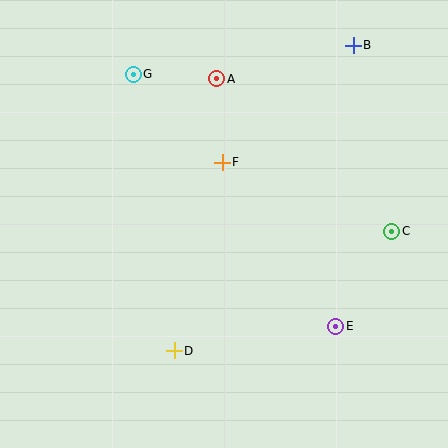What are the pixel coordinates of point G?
Point G is at (133, 74).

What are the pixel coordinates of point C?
Point C is at (392, 231).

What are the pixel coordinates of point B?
Point B is at (353, 45).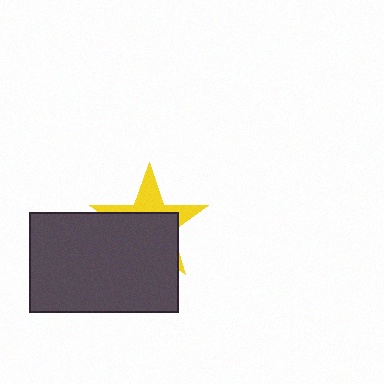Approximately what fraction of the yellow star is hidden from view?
Roughly 66% of the yellow star is hidden behind the dark gray rectangle.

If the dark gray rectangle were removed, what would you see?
You would see the complete yellow star.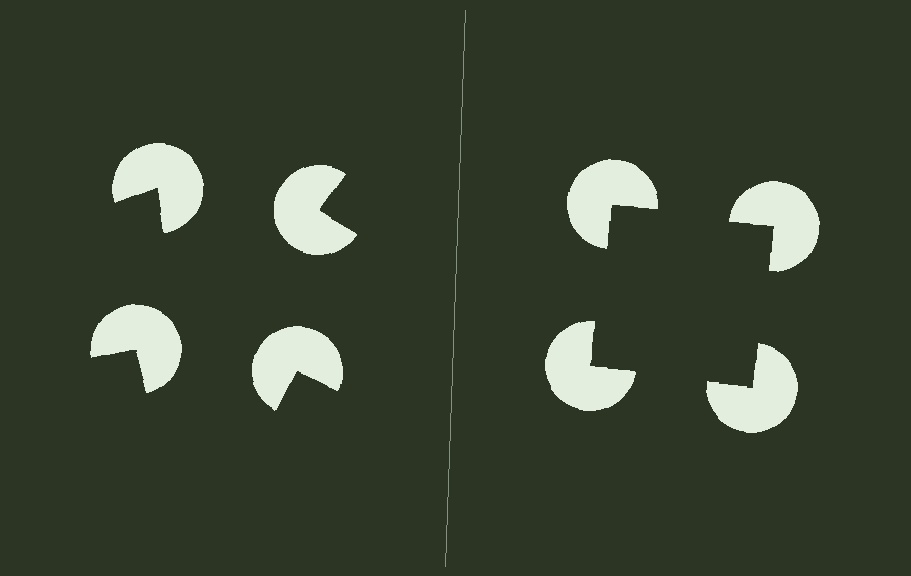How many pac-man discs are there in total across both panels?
8 — 4 on each side.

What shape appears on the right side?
An illusory square.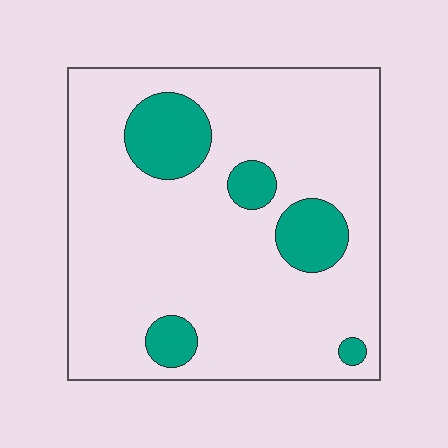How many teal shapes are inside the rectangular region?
5.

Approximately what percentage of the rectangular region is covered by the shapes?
Approximately 15%.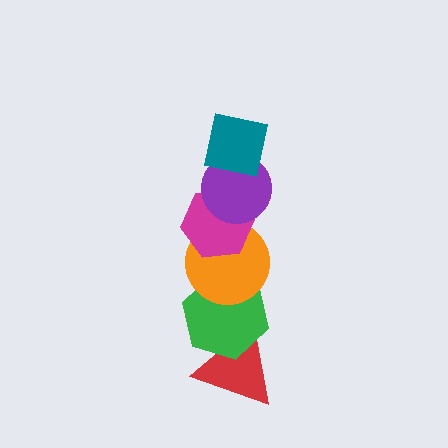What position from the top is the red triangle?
The red triangle is 6th from the top.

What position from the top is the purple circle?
The purple circle is 2nd from the top.